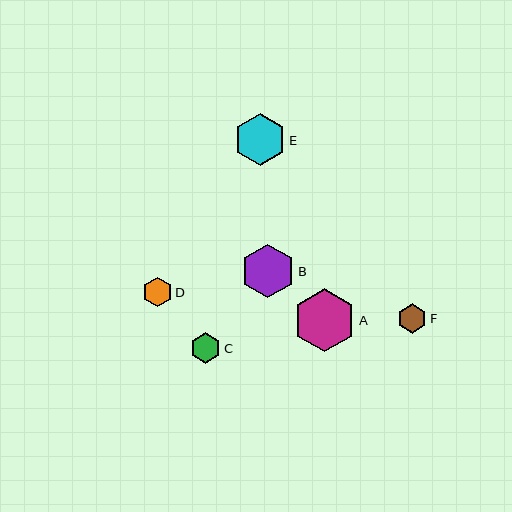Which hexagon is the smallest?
Hexagon F is the smallest with a size of approximately 30 pixels.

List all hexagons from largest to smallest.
From largest to smallest: A, B, E, C, D, F.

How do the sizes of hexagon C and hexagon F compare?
Hexagon C and hexagon F are approximately the same size.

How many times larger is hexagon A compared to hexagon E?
Hexagon A is approximately 1.2 times the size of hexagon E.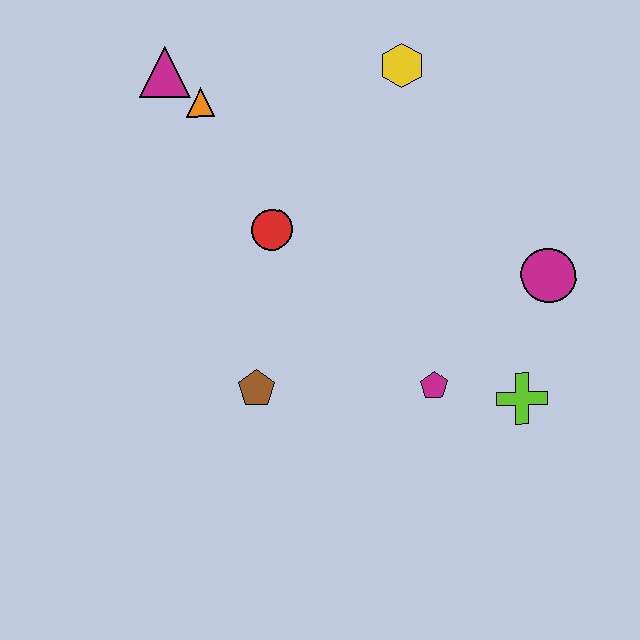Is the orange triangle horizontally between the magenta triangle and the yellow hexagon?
Yes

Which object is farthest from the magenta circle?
The magenta triangle is farthest from the magenta circle.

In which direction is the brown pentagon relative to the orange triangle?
The brown pentagon is below the orange triangle.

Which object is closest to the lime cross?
The magenta pentagon is closest to the lime cross.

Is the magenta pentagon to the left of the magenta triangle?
No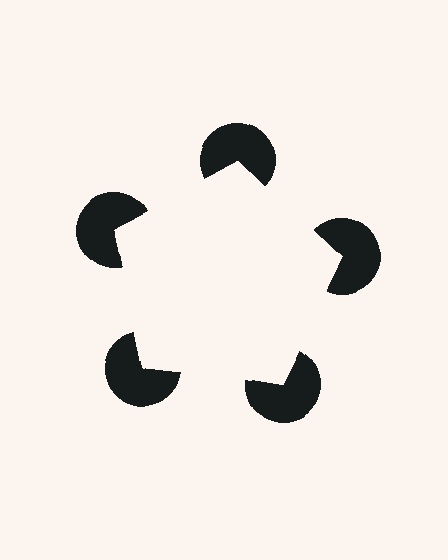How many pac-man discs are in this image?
There are 5 — one at each vertex of the illusory pentagon.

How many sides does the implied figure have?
5 sides.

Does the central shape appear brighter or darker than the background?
It typically appears slightly brighter than the background, even though no actual brightness change is drawn.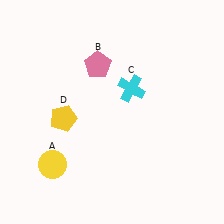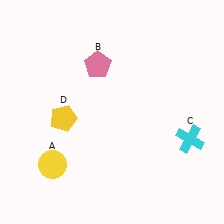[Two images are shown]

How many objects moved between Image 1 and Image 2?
1 object moved between the two images.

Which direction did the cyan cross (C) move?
The cyan cross (C) moved right.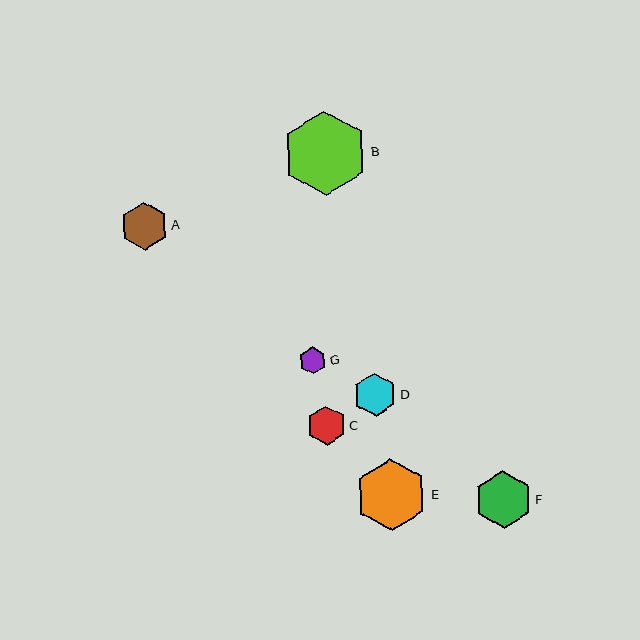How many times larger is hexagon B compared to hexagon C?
Hexagon B is approximately 2.2 times the size of hexagon C.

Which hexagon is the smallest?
Hexagon G is the smallest with a size of approximately 27 pixels.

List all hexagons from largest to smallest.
From largest to smallest: B, E, F, A, D, C, G.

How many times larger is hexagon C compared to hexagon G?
Hexagon C is approximately 1.4 times the size of hexagon G.